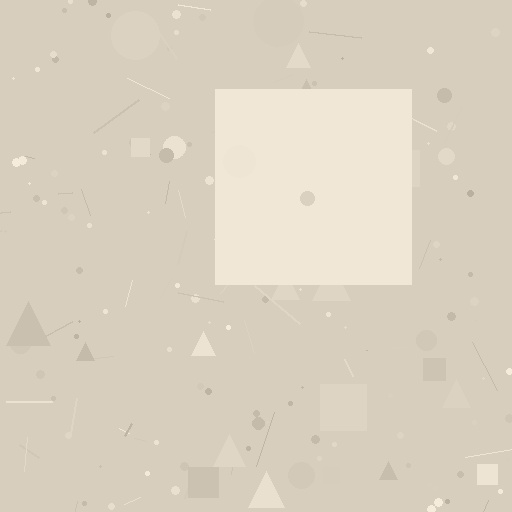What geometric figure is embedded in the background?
A square is embedded in the background.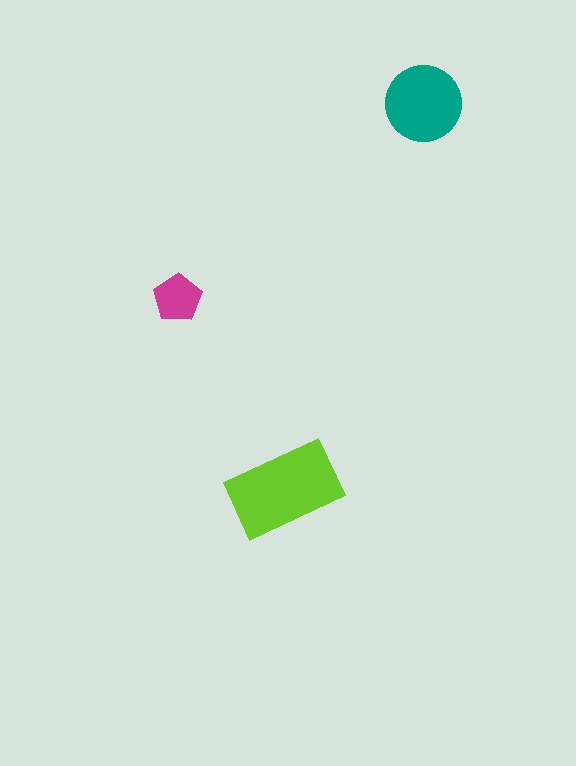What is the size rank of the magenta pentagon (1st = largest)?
3rd.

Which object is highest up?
The teal circle is topmost.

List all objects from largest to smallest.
The lime rectangle, the teal circle, the magenta pentagon.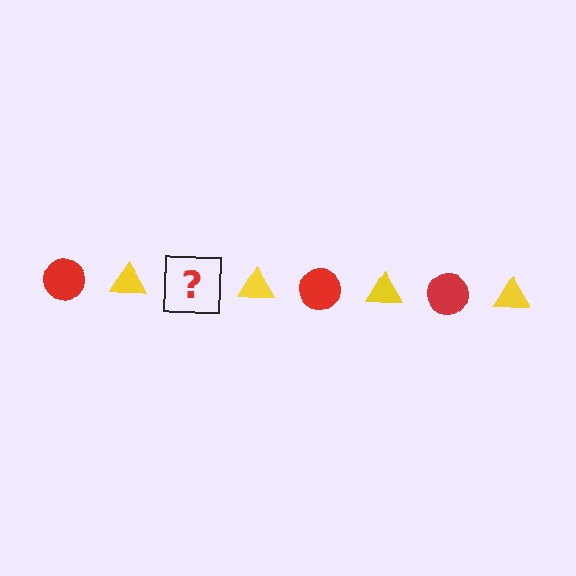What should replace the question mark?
The question mark should be replaced with a red circle.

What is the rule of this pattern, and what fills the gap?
The rule is that the pattern alternates between red circle and yellow triangle. The gap should be filled with a red circle.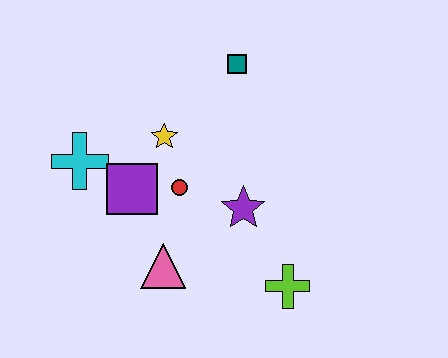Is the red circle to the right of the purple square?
Yes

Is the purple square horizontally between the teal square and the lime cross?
No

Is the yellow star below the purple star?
No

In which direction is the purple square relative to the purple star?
The purple square is to the left of the purple star.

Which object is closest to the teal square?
The yellow star is closest to the teal square.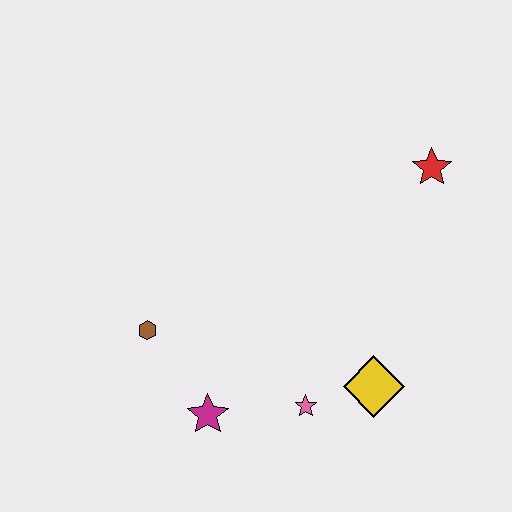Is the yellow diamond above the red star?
No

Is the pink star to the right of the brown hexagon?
Yes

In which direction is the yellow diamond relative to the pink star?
The yellow diamond is to the right of the pink star.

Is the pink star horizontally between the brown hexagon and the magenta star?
No